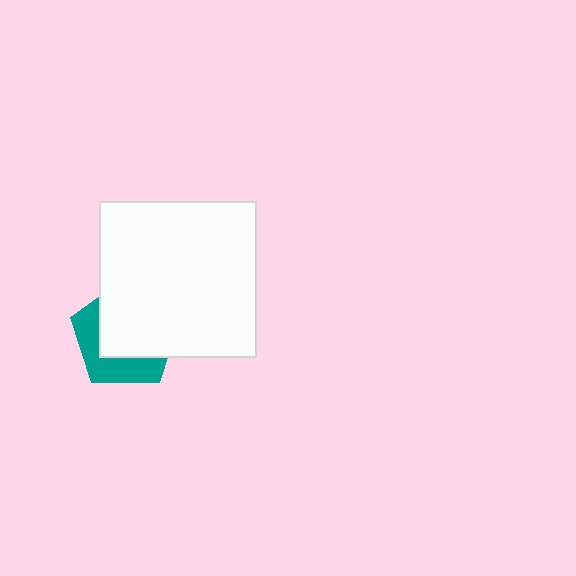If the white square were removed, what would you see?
You would see the complete teal pentagon.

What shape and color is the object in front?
The object in front is a white square.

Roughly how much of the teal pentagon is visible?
A small part of it is visible (roughly 40%).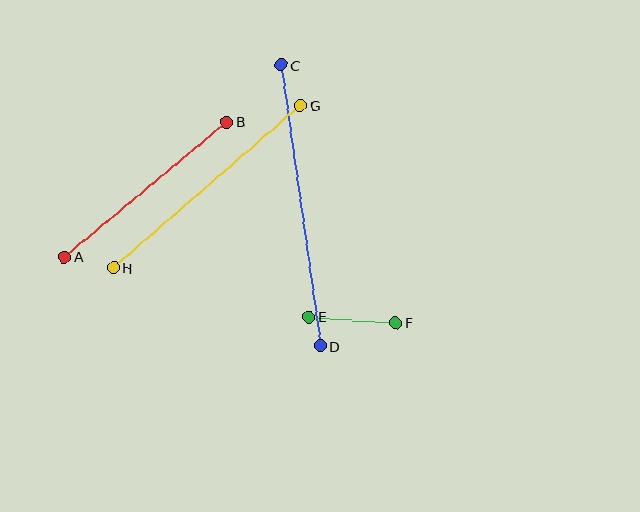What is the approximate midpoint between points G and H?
The midpoint is at approximately (207, 186) pixels.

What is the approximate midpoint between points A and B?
The midpoint is at approximately (146, 189) pixels.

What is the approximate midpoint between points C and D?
The midpoint is at approximately (301, 205) pixels.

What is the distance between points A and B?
The distance is approximately 211 pixels.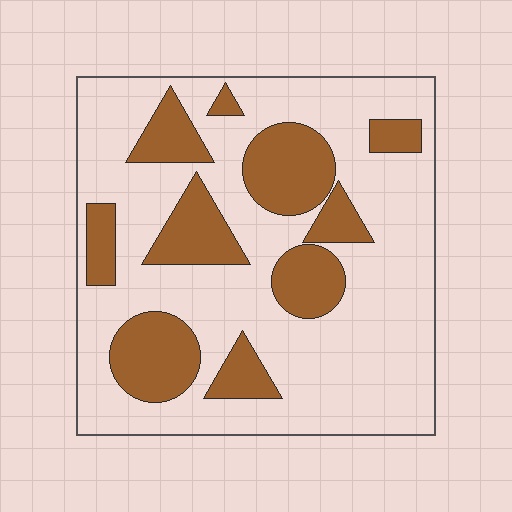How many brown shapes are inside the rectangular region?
10.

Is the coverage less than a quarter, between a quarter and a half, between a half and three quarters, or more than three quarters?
Between a quarter and a half.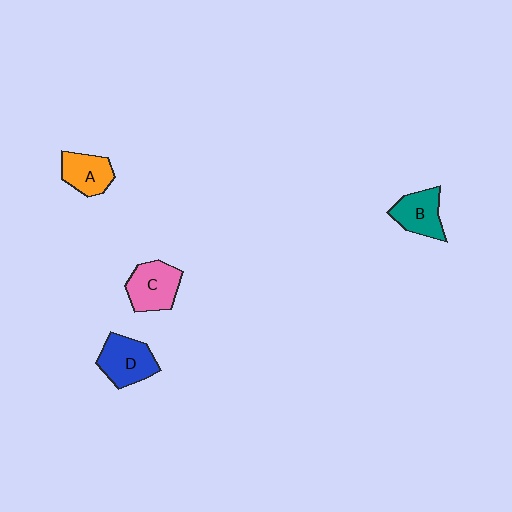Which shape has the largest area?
Shape D (blue).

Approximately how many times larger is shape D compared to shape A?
Approximately 1.2 times.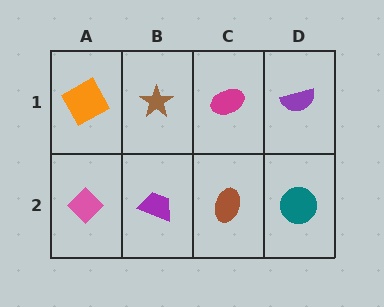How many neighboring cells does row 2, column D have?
2.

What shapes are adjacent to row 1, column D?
A teal circle (row 2, column D), a magenta ellipse (row 1, column C).